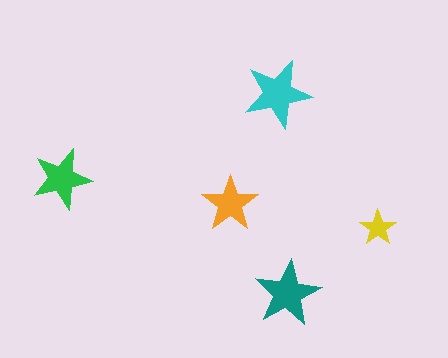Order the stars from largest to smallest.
the cyan one, the teal one, the green one, the orange one, the yellow one.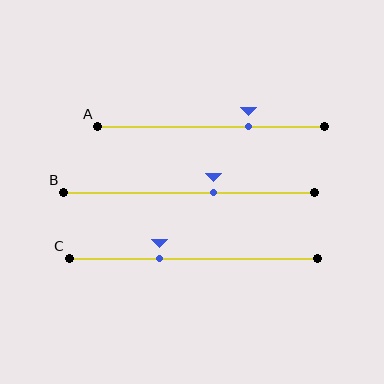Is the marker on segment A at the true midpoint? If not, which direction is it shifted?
No, the marker on segment A is shifted to the right by about 17% of the segment length.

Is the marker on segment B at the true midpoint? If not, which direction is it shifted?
No, the marker on segment B is shifted to the right by about 10% of the segment length.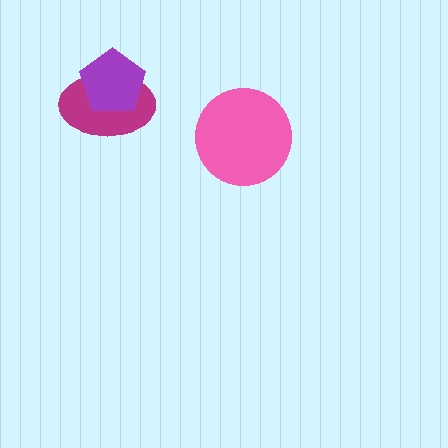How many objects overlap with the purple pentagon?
1 object overlaps with the purple pentagon.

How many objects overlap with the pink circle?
0 objects overlap with the pink circle.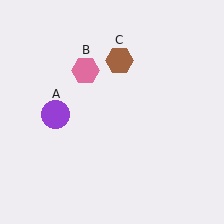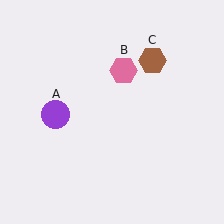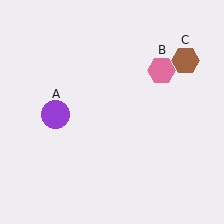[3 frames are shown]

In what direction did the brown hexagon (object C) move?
The brown hexagon (object C) moved right.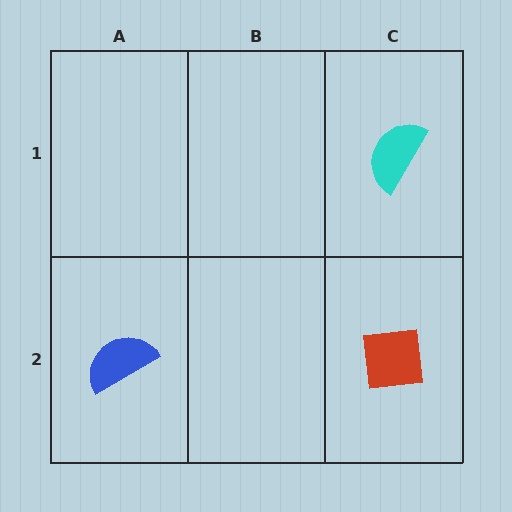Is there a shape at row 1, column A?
No, that cell is empty.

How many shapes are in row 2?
2 shapes.